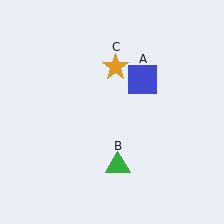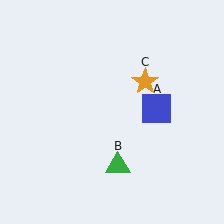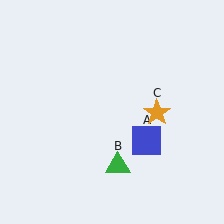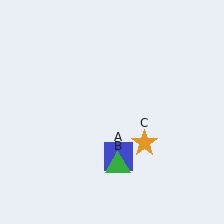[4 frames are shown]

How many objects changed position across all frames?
2 objects changed position: blue square (object A), orange star (object C).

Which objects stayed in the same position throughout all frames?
Green triangle (object B) remained stationary.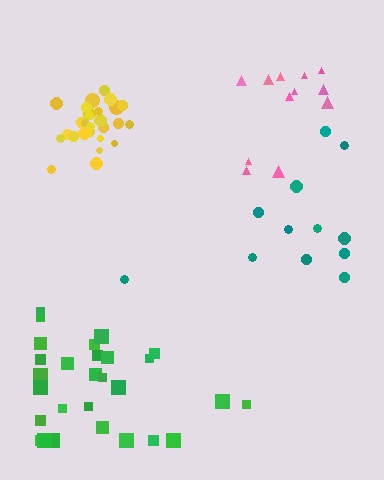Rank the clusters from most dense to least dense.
yellow, green, pink, teal.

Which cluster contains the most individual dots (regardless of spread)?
Yellow (29).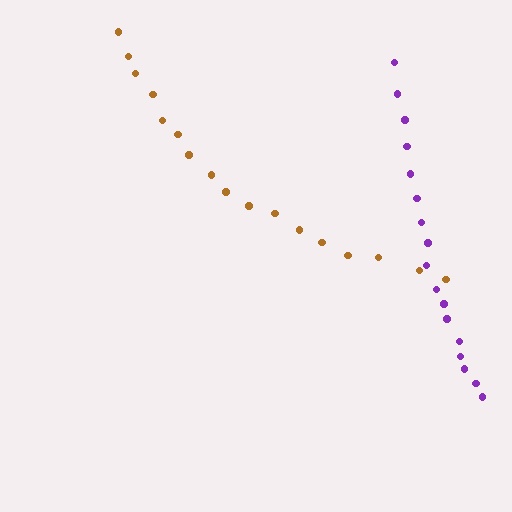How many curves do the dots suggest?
There are 2 distinct paths.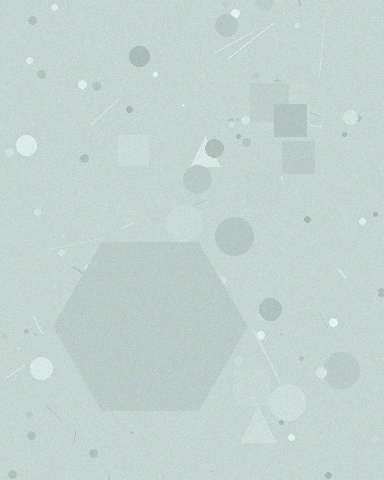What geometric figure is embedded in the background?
A hexagon is embedded in the background.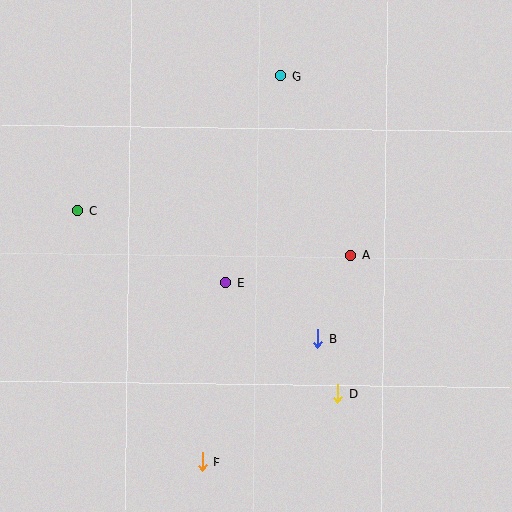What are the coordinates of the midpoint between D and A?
The midpoint between D and A is at (345, 325).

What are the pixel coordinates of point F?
Point F is at (202, 462).